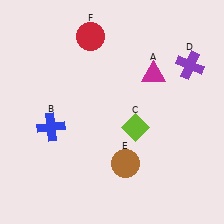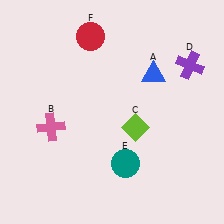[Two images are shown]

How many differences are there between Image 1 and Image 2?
There are 3 differences between the two images.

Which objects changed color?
A changed from magenta to blue. B changed from blue to pink. E changed from brown to teal.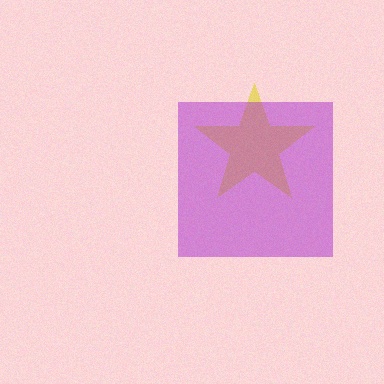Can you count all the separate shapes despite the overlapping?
Yes, there are 2 separate shapes.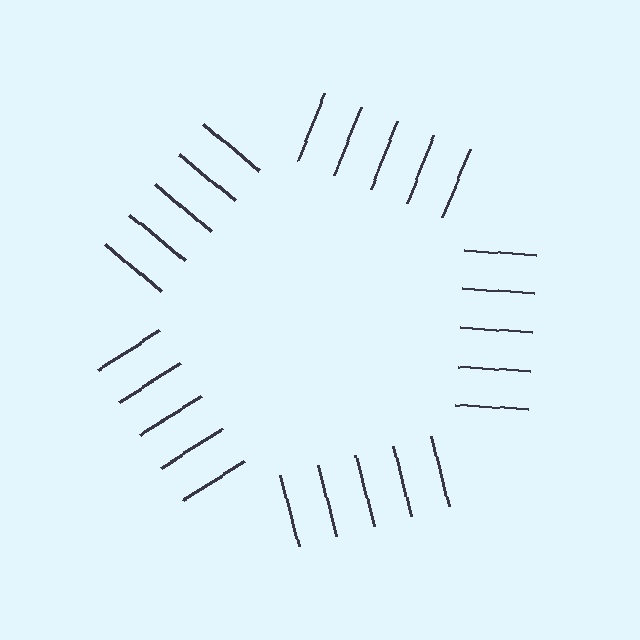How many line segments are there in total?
25 — 5 along each of the 5 edges.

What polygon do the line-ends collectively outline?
An illusory pentagon — the line segments terminate on its edges but no continuous stroke is drawn.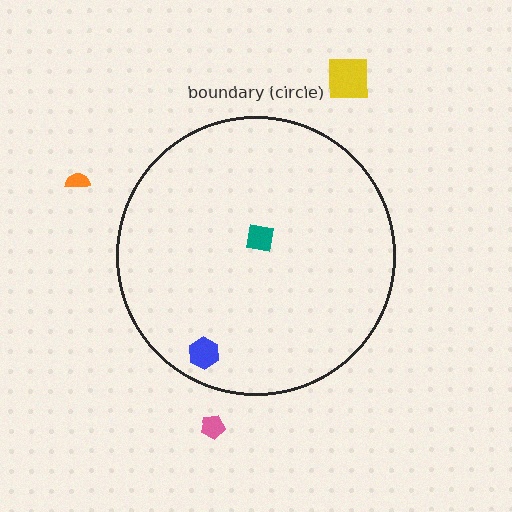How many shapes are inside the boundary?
2 inside, 3 outside.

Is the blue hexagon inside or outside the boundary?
Inside.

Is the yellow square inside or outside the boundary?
Outside.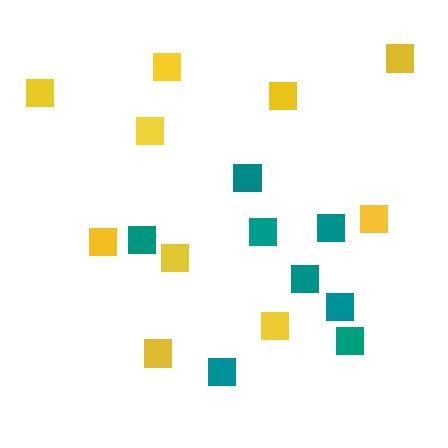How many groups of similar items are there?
There are 2 groups: one group of yellow squares (10) and one group of teal squares (8).